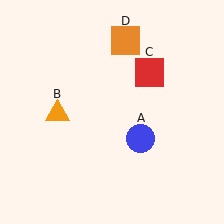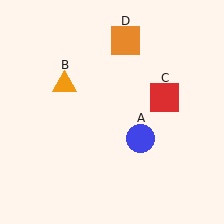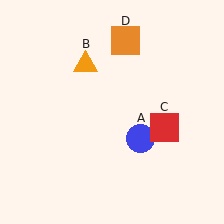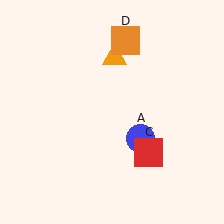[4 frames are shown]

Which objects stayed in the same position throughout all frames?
Blue circle (object A) and orange square (object D) remained stationary.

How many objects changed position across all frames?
2 objects changed position: orange triangle (object B), red square (object C).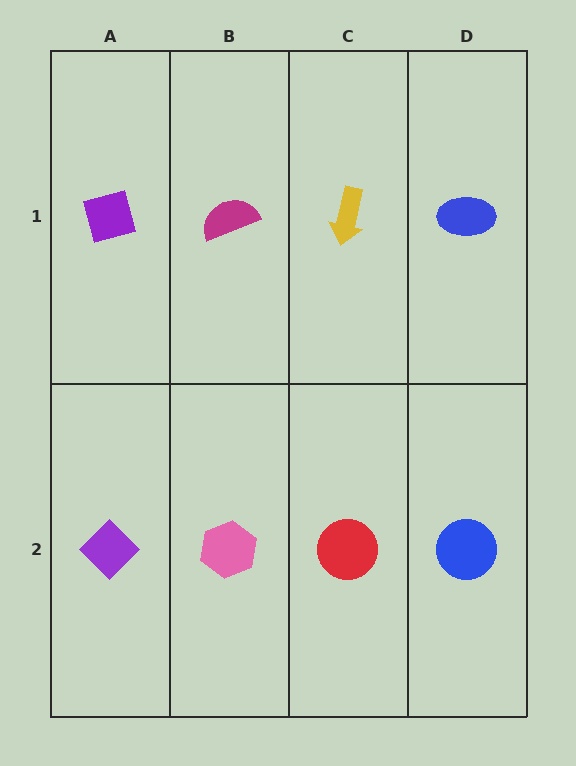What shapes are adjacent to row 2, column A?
A purple square (row 1, column A), a pink hexagon (row 2, column B).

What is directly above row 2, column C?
A yellow arrow.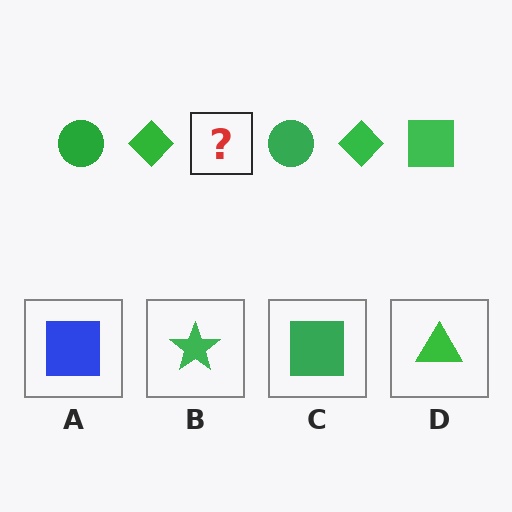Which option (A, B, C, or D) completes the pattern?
C.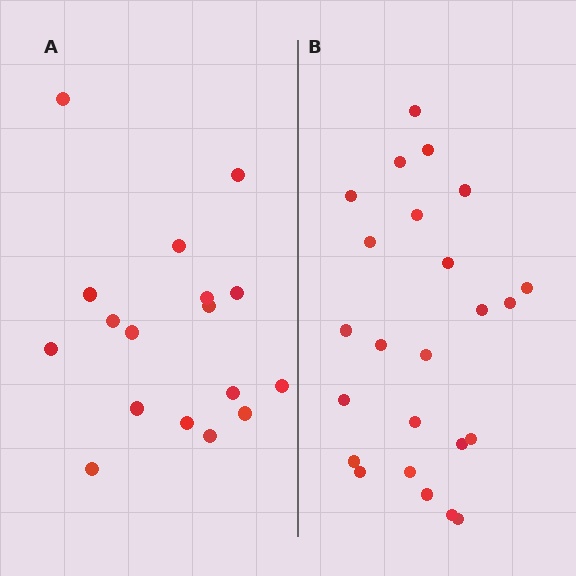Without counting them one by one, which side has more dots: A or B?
Region B (the right region) has more dots.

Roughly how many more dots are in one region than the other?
Region B has roughly 8 or so more dots than region A.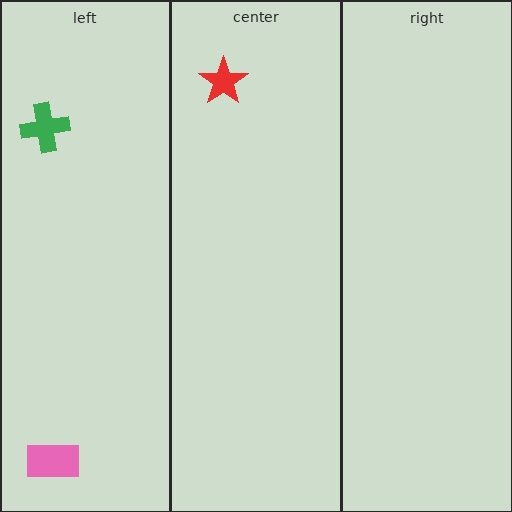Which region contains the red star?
The center region.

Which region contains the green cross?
The left region.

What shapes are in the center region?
The red star.